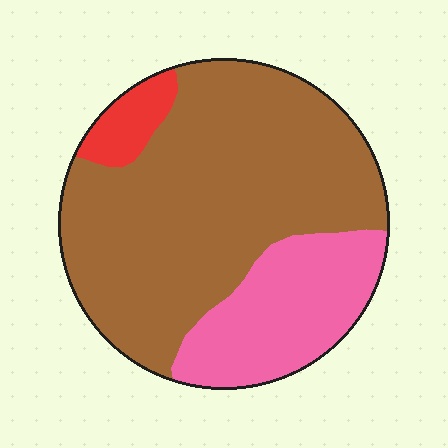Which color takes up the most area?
Brown, at roughly 70%.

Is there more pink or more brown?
Brown.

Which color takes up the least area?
Red, at roughly 5%.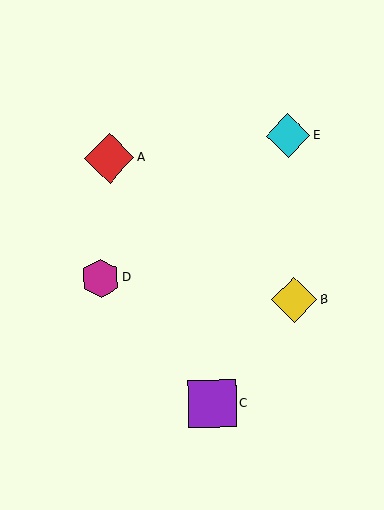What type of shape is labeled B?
Shape B is a yellow diamond.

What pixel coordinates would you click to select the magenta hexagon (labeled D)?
Click at (100, 278) to select the magenta hexagon D.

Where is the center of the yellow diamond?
The center of the yellow diamond is at (294, 300).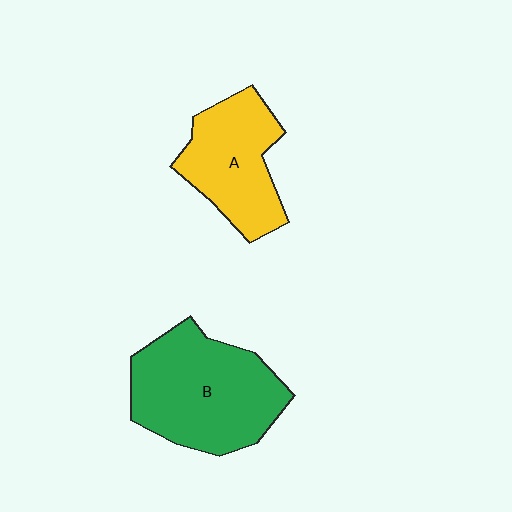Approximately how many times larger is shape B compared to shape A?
Approximately 1.4 times.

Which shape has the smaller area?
Shape A (yellow).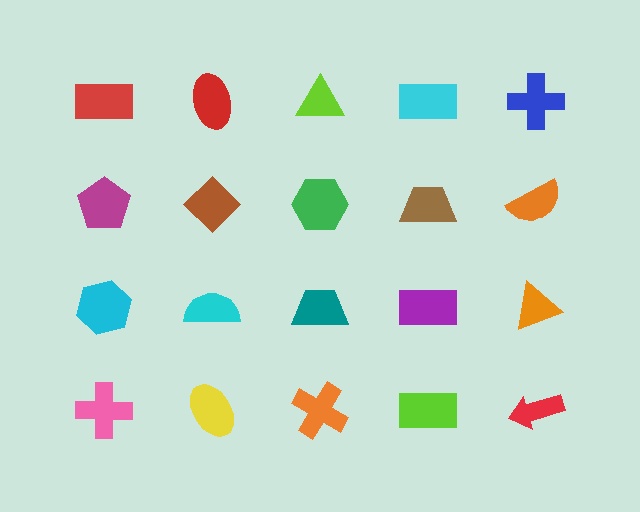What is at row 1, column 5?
A blue cross.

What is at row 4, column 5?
A red arrow.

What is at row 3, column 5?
An orange triangle.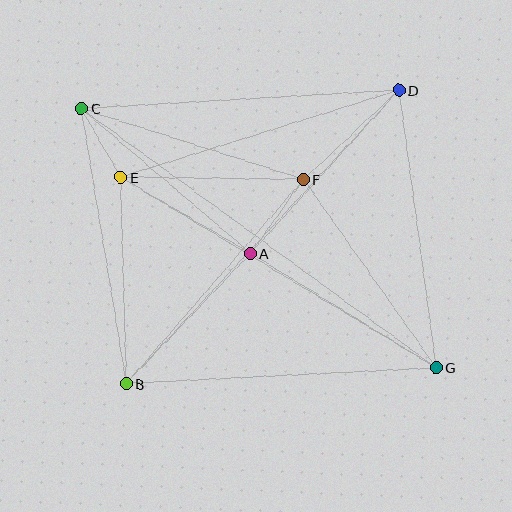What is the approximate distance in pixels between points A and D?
The distance between A and D is approximately 221 pixels.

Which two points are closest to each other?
Points C and E are closest to each other.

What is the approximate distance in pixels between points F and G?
The distance between F and G is approximately 230 pixels.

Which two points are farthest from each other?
Points C and G are farthest from each other.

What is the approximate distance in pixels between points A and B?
The distance between A and B is approximately 180 pixels.